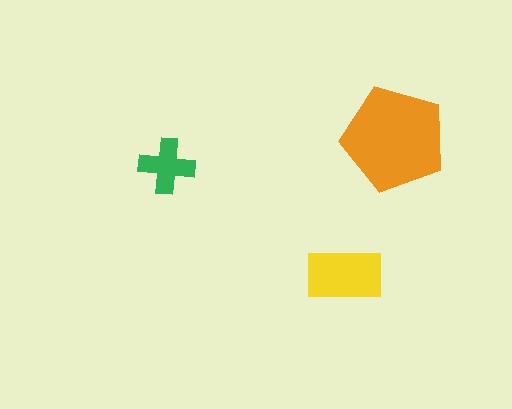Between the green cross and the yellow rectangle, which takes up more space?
The yellow rectangle.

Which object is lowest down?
The yellow rectangle is bottommost.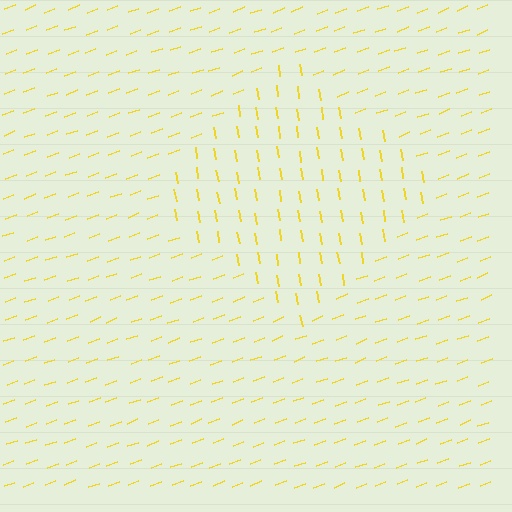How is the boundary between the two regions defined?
The boundary is defined purely by a change in line orientation (approximately 79 degrees difference). All lines are the same color and thickness.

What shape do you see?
I see a diamond.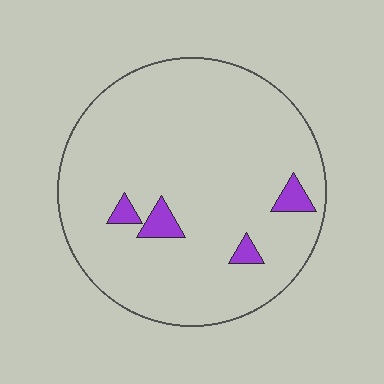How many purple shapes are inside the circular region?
4.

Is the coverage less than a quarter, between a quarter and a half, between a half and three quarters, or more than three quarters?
Less than a quarter.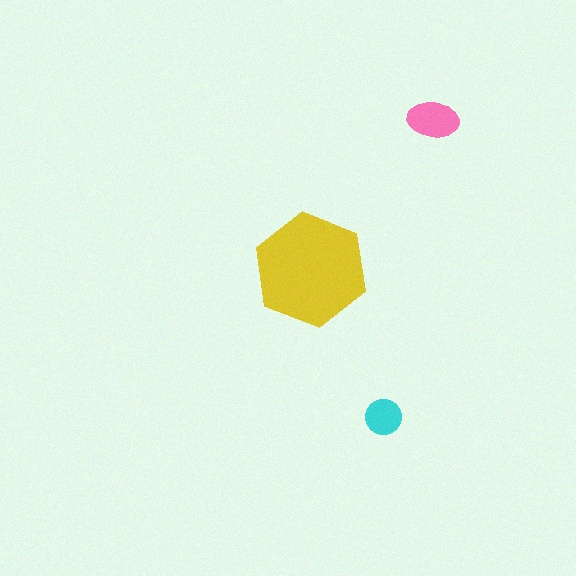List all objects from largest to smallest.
The yellow hexagon, the pink ellipse, the cyan circle.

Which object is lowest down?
The cyan circle is bottommost.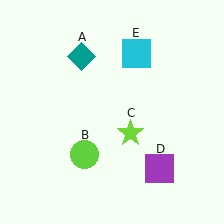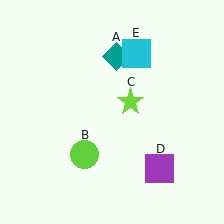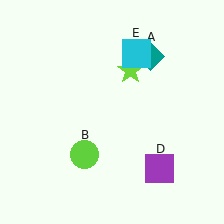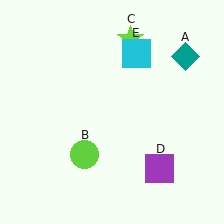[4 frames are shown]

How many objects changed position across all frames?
2 objects changed position: teal diamond (object A), lime star (object C).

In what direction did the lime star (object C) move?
The lime star (object C) moved up.